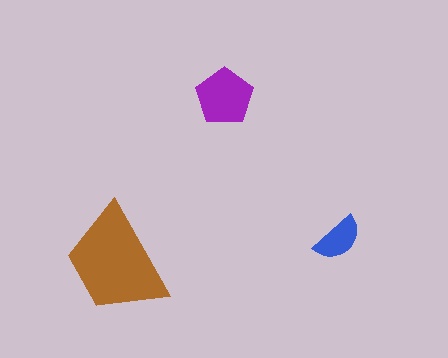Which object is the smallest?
The blue semicircle.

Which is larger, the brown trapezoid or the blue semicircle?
The brown trapezoid.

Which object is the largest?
The brown trapezoid.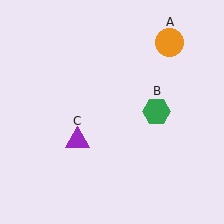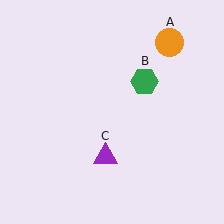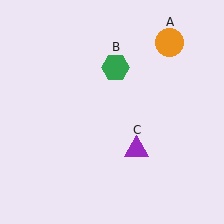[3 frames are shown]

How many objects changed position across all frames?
2 objects changed position: green hexagon (object B), purple triangle (object C).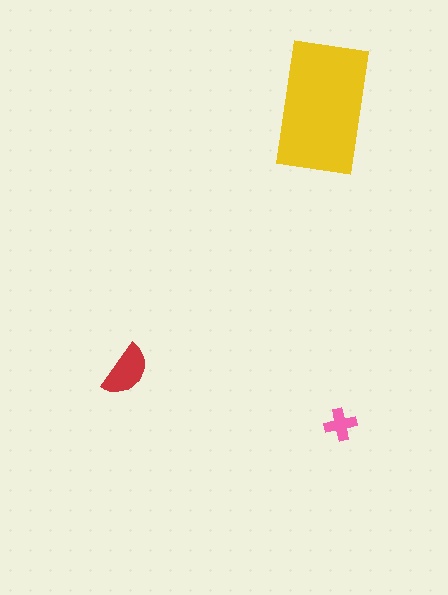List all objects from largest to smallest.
The yellow rectangle, the red semicircle, the pink cross.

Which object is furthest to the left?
The red semicircle is leftmost.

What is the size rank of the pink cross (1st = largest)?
3rd.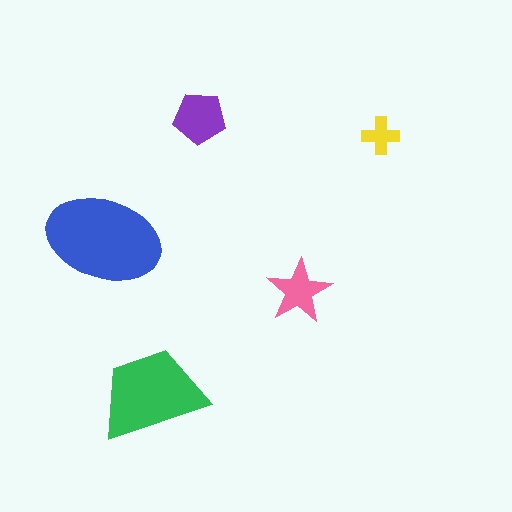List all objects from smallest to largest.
The yellow cross, the pink star, the purple pentagon, the green trapezoid, the blue ellipse.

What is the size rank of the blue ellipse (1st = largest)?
1st.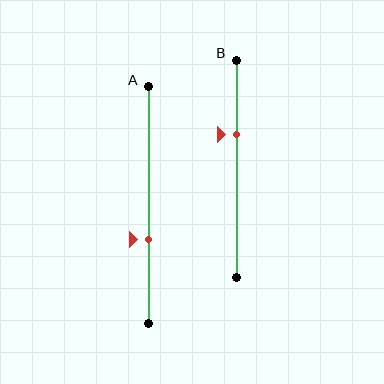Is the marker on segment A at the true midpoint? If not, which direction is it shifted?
No, the marker on segment A is shifted downward by about 15% of the segment length.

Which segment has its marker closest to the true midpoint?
Segment A has its marker closest to the true midpoint.